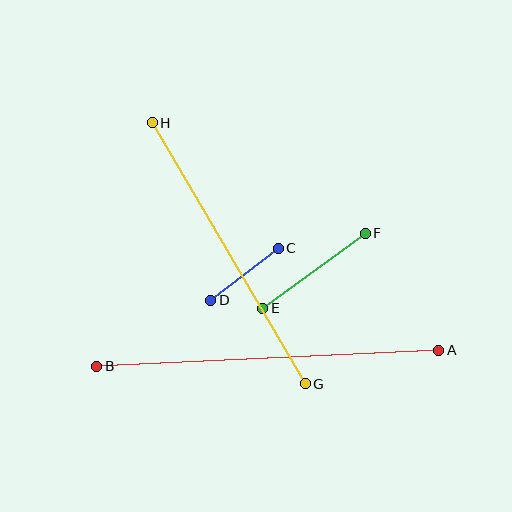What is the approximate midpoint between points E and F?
The midpoint is at approximately (314, 271) pixels.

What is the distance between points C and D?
The distance is approximately 85 pixels.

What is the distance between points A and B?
The distance is approximately 342 pixels.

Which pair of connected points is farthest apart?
Points A and B are farthest apart.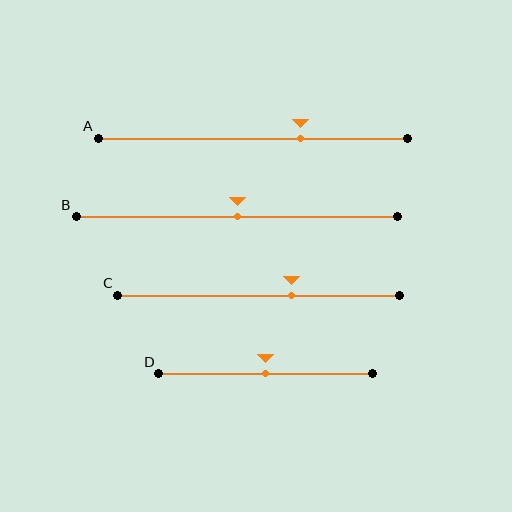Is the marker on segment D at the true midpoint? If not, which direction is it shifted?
Yes, the marker on segment D is at the true midpoint.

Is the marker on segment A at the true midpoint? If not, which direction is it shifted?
No, the marker on segment A is shifted to the right by about 15% of the segment length.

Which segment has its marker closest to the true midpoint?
Segment B has its marker closest to the true midpoint.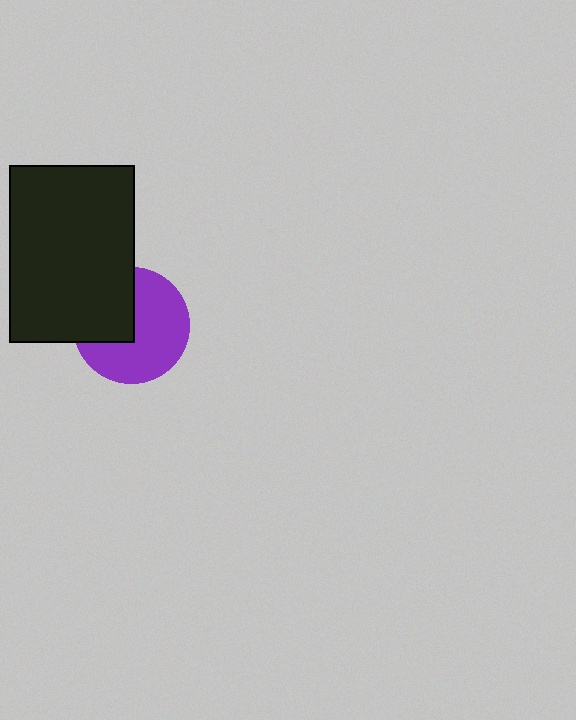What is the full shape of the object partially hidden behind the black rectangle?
The partially hidden object is a purple circle.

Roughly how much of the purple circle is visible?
About half of it is visible (roughly 63%).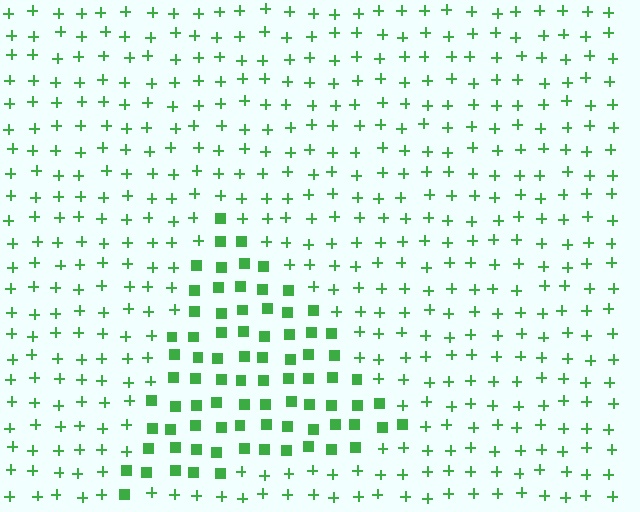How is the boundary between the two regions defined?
The boundary is defined by a change in element shape: squares inside vs. plus signs outside. All elements share the same color and spacing.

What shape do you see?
I see a triangle.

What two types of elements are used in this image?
The image uses squares inside the triangle region and plus signs outside it.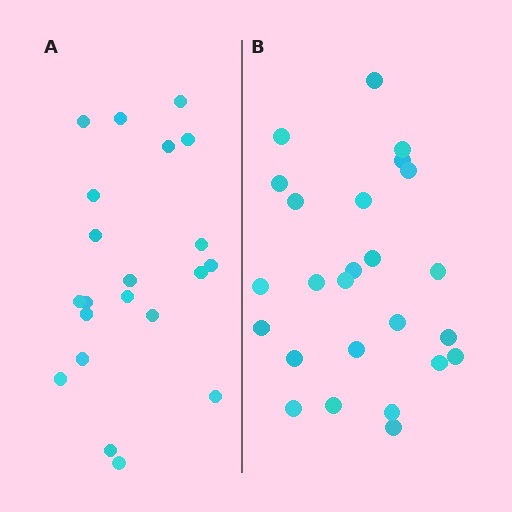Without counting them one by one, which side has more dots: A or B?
Region B (the right region) has more dots.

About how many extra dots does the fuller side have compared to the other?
Region B has about 4 more dots than region A.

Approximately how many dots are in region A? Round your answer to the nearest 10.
About 20 dots. (The exact count is 21, which rounds to 20.)